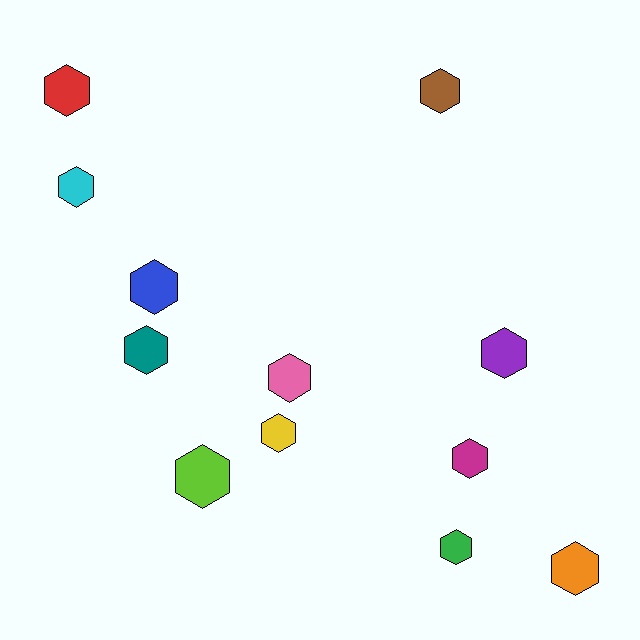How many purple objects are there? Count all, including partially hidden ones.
There is 1 purple object.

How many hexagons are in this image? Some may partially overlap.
There are 12 hexagons.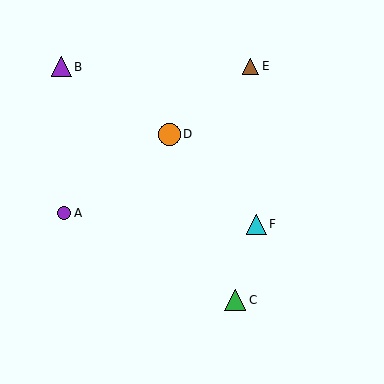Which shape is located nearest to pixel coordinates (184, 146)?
The orange circle (labeled D) at (169, 134) is nearest to that location.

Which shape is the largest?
The orange circle (labeled D) is the largest.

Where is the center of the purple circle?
The center of the purple circle is at (64, 213).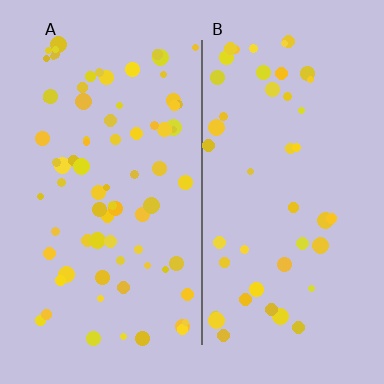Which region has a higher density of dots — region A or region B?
A (the left).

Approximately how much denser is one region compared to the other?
Approximately 1.7× — region A over region B.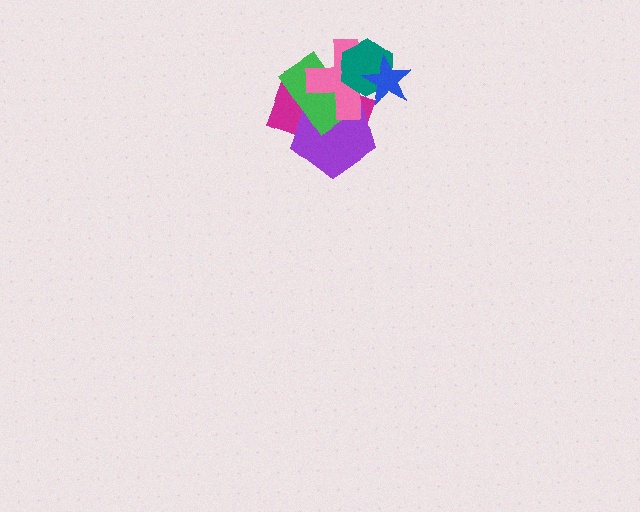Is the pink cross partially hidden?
Yes, it is partially covered by another shape.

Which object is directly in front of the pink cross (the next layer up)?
The teal hexagon is directly in front of the pink cross.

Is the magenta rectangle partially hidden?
Yes, it is partially covered by another shape.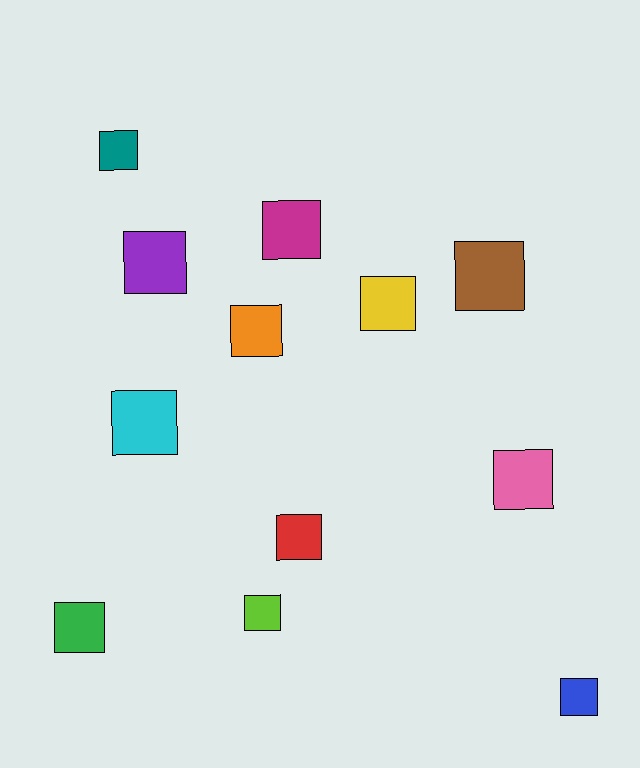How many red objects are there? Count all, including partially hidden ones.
There is 1 red object.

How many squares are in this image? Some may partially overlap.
There are 12 squares.